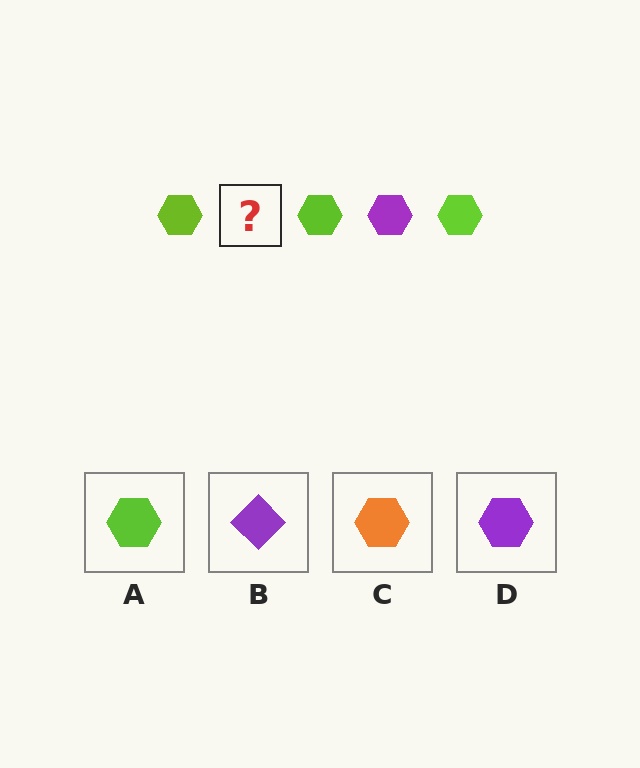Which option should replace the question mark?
Option D.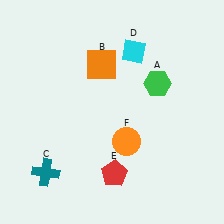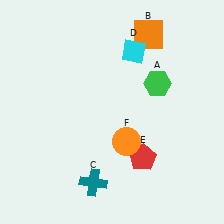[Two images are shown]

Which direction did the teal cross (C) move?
The teal cross (C) moved right.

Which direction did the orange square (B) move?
The orange square (B) moved right.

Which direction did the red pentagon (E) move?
The red pentagon (E) moved right.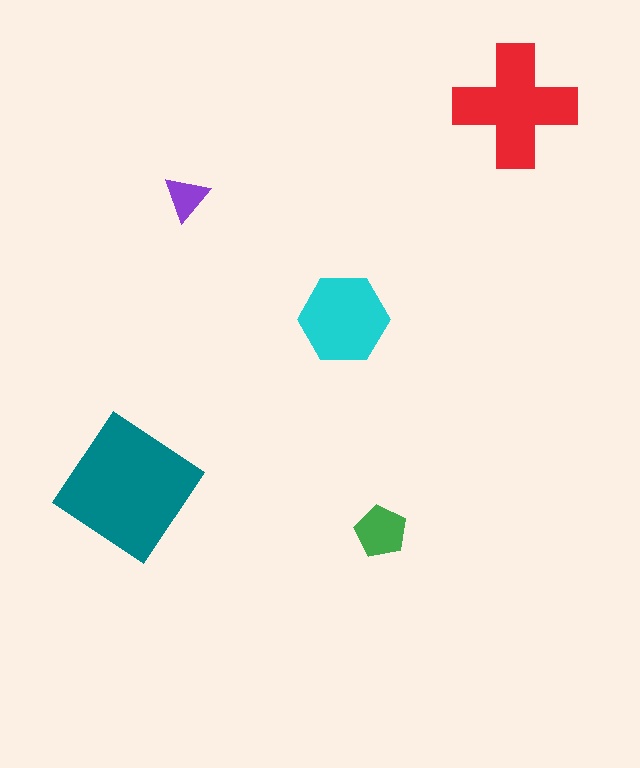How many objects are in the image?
There are 5 objects in the image.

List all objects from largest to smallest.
The teal diamond, the red cross, the cyan hexagon, the green pentagon, the purple triangle.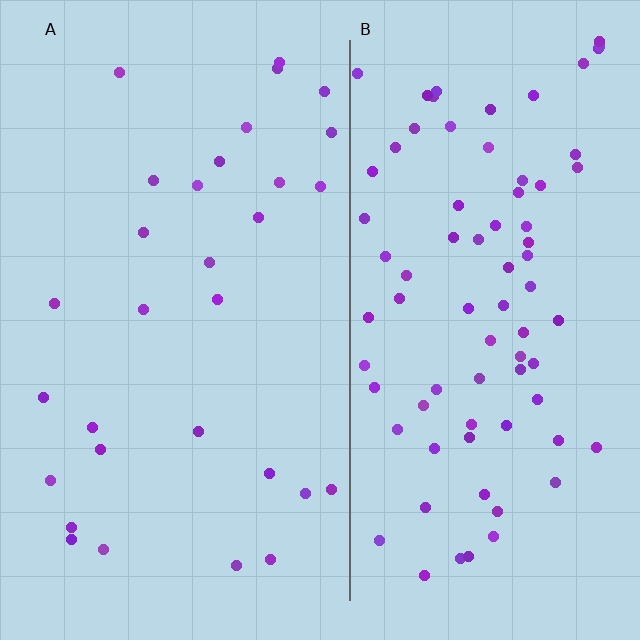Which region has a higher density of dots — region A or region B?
B (the right).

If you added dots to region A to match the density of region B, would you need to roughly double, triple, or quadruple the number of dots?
Approximately triple.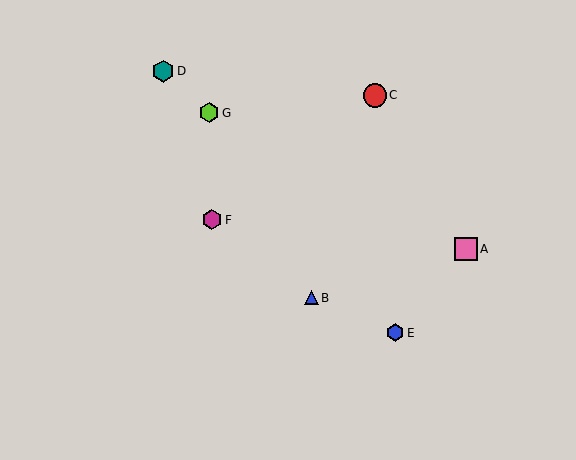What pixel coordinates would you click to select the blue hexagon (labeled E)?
Click at (395, 333) to select the blue hexagon E.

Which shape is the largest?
The red circle (labeled C) is the largest.